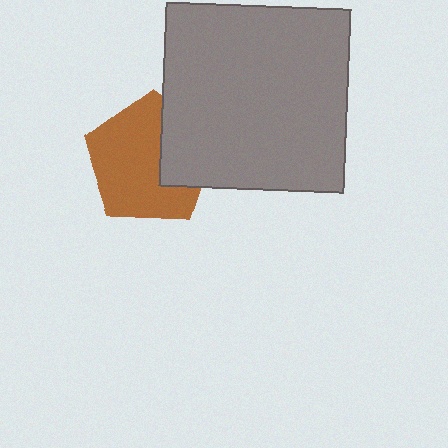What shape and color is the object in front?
The object in front is a gray square.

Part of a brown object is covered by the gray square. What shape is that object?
It is a pentagon.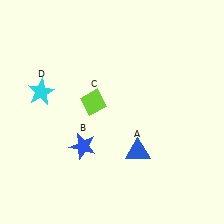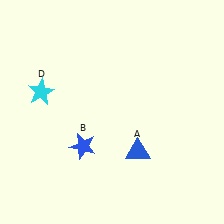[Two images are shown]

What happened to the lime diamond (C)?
The lime diamond (C) was removed in Image 2. It was in the top-left area of Image 1.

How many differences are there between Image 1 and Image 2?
There is 1 difference between the two images.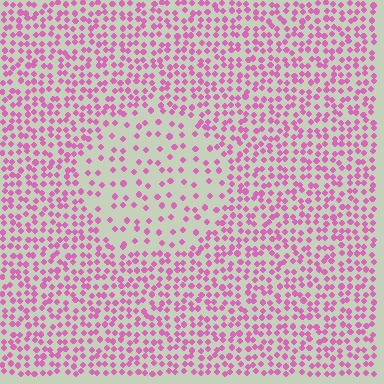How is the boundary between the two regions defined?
The boundary is defined by a change in element density (approximately 2.3x ratio). All elements are the same color, size, and shape.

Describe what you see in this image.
The image contains small pink elements arranged at two different densities. A circle-shaped region is visible where the elements are less densely packed than the surrounding area.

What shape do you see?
I see a circle.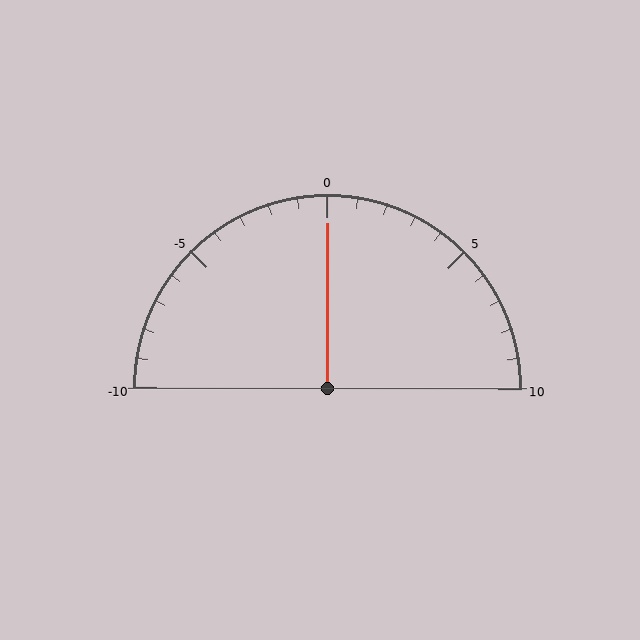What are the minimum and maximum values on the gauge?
The gauge ranges from -10 to 10.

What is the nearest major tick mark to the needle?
The nearest major tick mark is 0.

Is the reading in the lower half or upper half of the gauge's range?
The reading is in the upper half of the range (-10 to 10).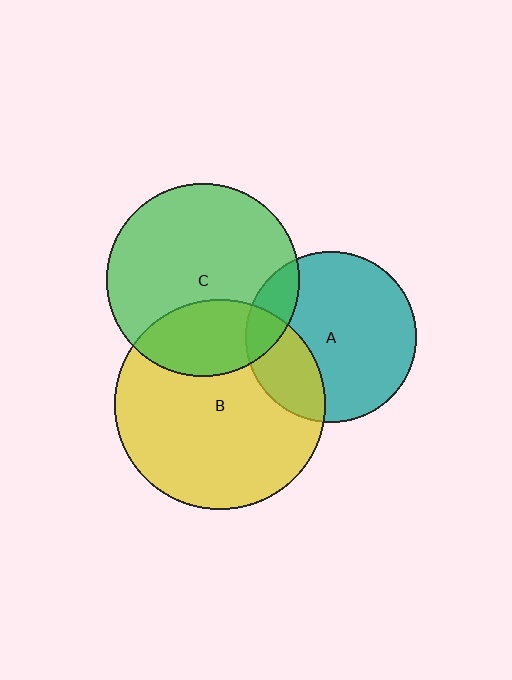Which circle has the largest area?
Circle B (yellow).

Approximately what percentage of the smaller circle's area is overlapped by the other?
Approximately 15%.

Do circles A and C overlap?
Yes.